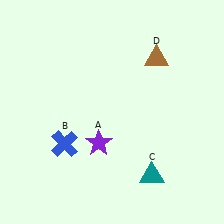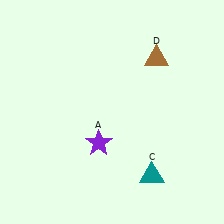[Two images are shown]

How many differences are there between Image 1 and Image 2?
There is 1 difference between the two images.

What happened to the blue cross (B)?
The blue cross (B) was removed in Image 2. It was in the bottom-left area of Image 1.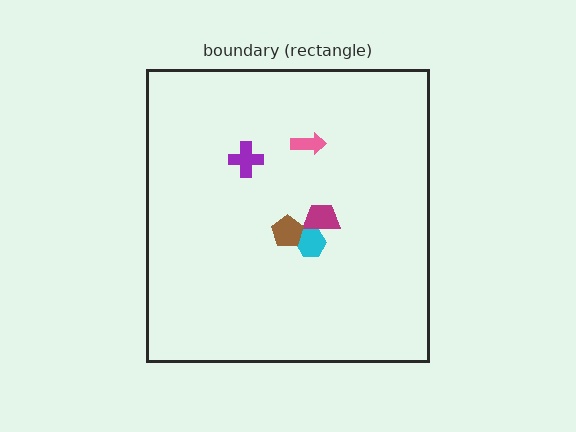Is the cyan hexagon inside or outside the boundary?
Inside.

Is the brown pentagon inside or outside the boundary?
Inside.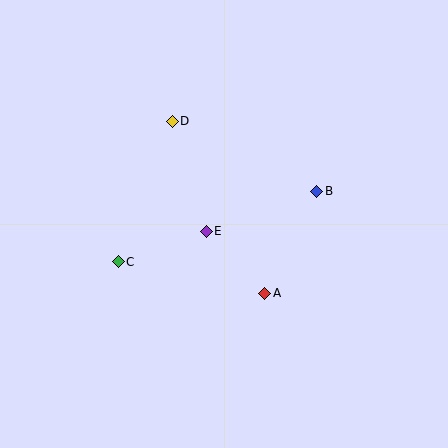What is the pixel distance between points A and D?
The distance between A and D is 195 pixels.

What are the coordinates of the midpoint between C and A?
The midpoint between C and A is at (191, 277).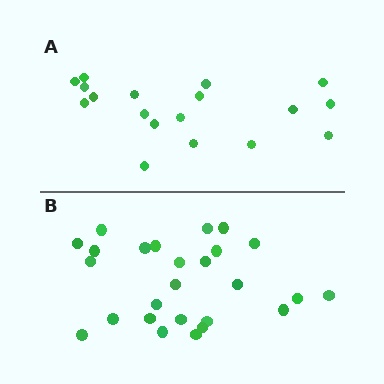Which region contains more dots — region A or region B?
Region B (the bottom region) has more dots.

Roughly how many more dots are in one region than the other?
Region B has roughly 8 or so more dots than region A.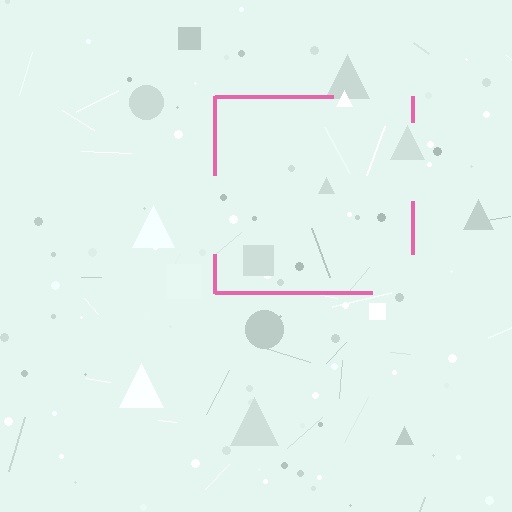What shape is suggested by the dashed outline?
The dashed outline suggests a square.